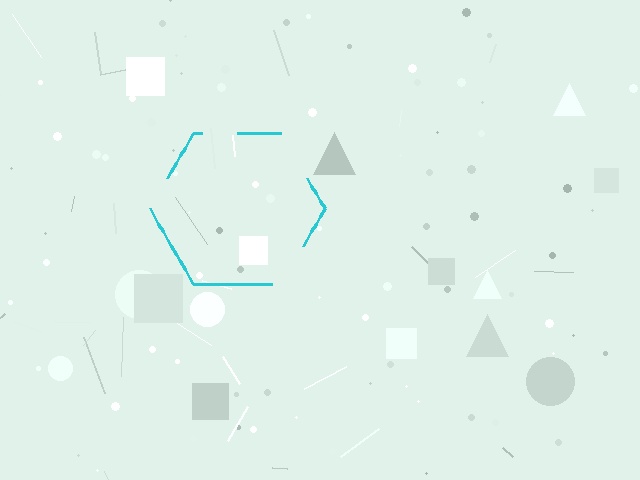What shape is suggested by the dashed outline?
The dashed outline suggests a hexagon.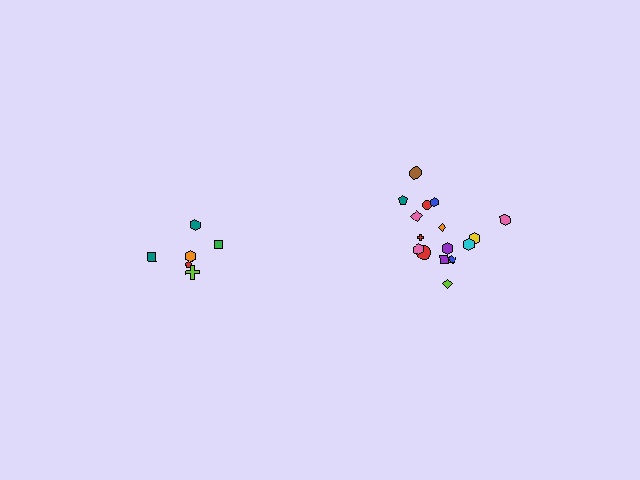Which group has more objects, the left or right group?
The right group.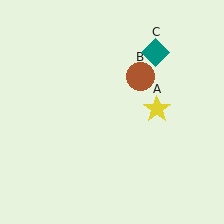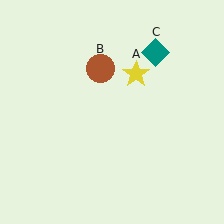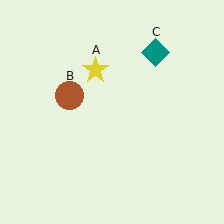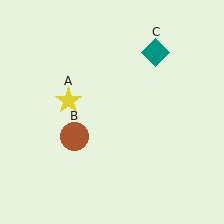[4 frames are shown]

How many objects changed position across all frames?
2 objects changed position: yellow star (object A), brown circle (object B).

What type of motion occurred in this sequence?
The yellow star (object A), brown circle (object B) rotated counterclockwise around the center of the scene.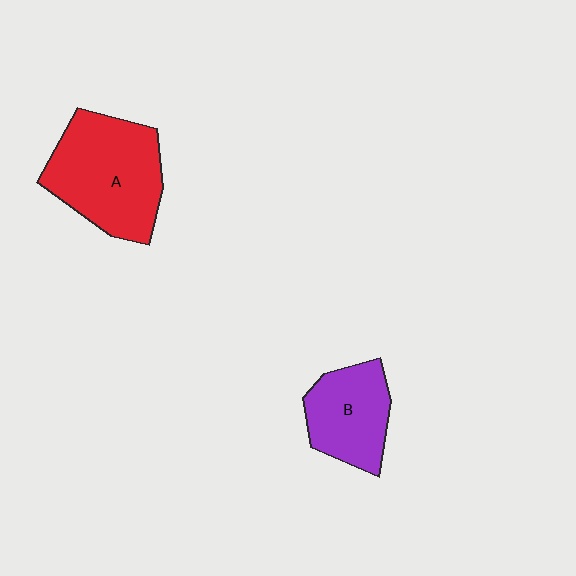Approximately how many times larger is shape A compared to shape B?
Approximately 1.6 times.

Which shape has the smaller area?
Shape B (purple).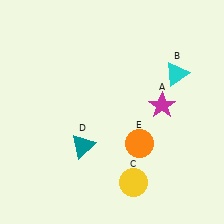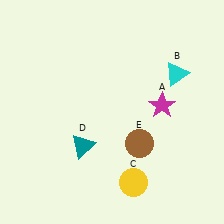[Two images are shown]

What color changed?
The circle (E) changed from orange in Image 1 to brown in Image 2.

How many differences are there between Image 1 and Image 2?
There is 1 difference between the two images.